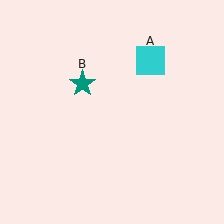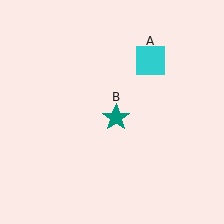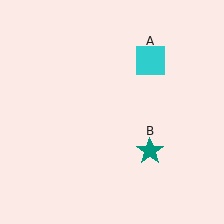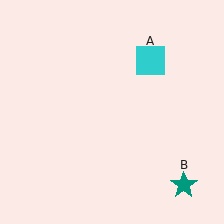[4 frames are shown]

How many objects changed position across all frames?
1 object changed position: teal star (object B).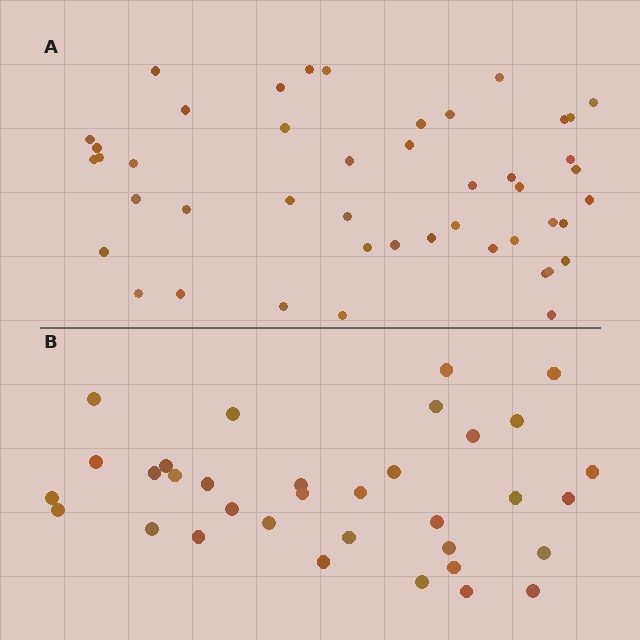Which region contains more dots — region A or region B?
Region A (the top region) has more dots.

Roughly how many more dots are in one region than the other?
Region A has roughly 12 or so more dots than region B.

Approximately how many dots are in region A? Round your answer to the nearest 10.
About 50 dots. (The exact count is 46, which rounds to 50.)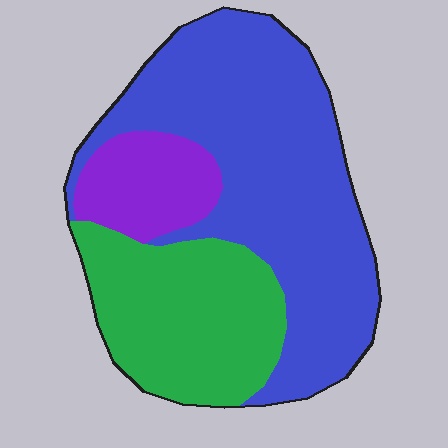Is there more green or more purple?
Green.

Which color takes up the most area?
Blue, at roughly 55%.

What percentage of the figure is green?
Green takes up between a quarter and a half of the figure.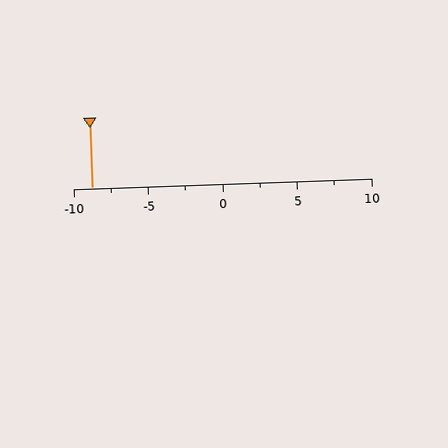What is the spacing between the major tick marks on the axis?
The major ticks are spaced 5 apart.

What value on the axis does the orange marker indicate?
The marker indicates approximately -8.8.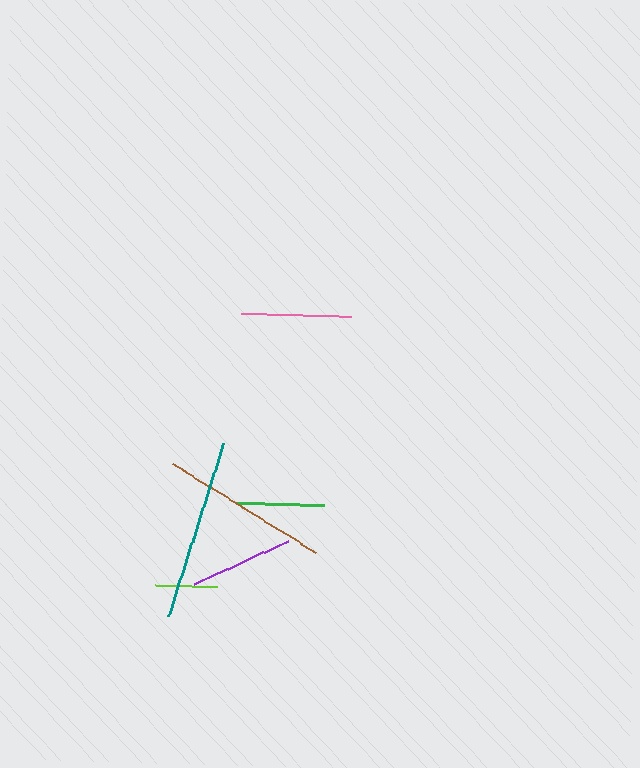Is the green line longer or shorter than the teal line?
The teal line is longer than the green line.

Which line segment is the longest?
The teal line is the longest at approximately 181 pixels.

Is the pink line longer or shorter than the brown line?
The brown line is longer than the pink line.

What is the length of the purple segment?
The purple segment is approximately 102 pixels long.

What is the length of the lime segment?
The lime segment is approximately 62 pixels long.